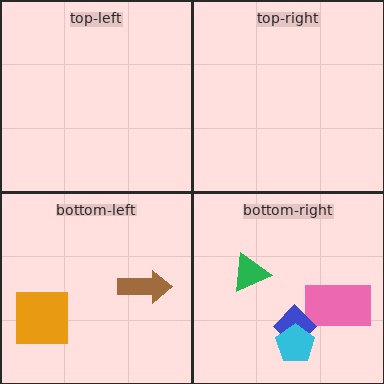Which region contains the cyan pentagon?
The bottom-right region.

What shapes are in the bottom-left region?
The brown arrow, the orange square.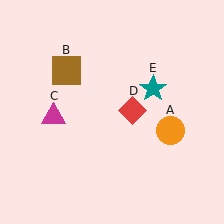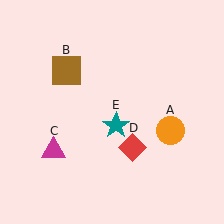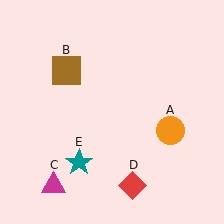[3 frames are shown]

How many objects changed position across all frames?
3 objects changed position: magenta triangle (object C), red diamond (object D), teal star (object E).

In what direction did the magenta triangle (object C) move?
The magenta triangle (object C) moved down.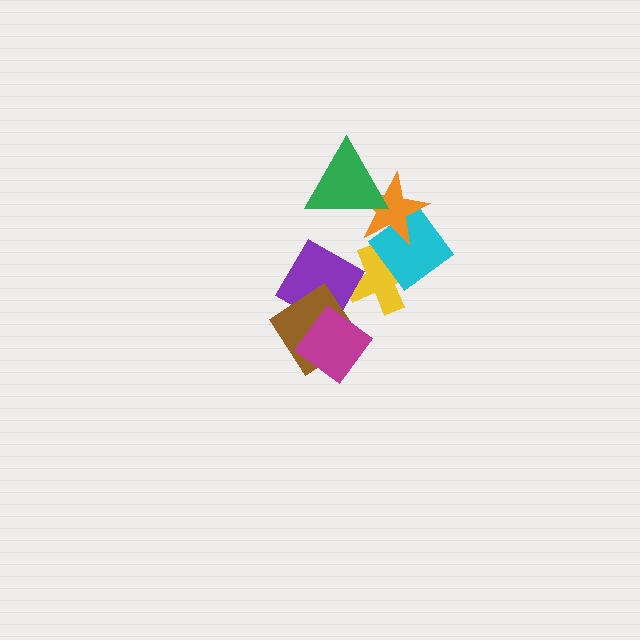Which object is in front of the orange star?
The green triangle is in front of the orange star.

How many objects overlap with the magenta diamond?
2 objects overlap with the magenta diamond.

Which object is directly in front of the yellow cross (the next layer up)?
The purple square is directly in front of the yellow cross.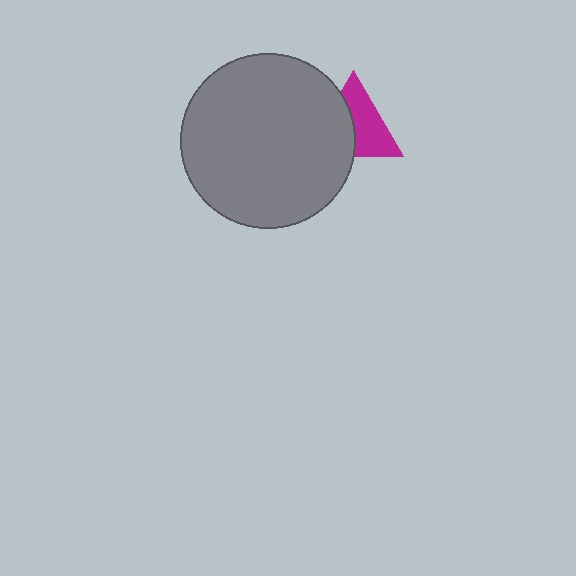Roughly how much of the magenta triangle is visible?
About half of it is visible (roughly 55%).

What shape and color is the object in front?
The object in front is a gray circle.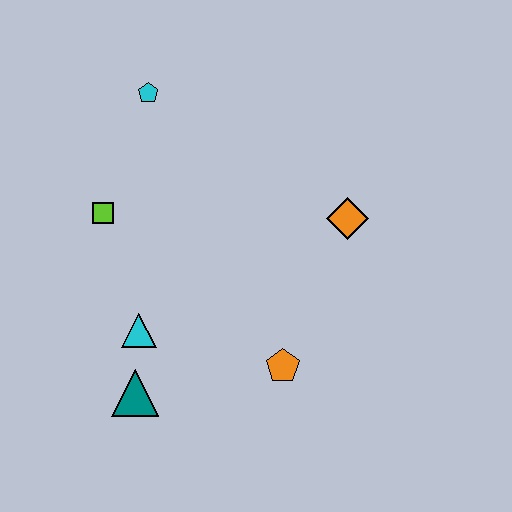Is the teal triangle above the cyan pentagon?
No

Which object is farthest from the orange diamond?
The teal triangle is farthest from the orange diamond.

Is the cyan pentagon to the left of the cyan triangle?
No